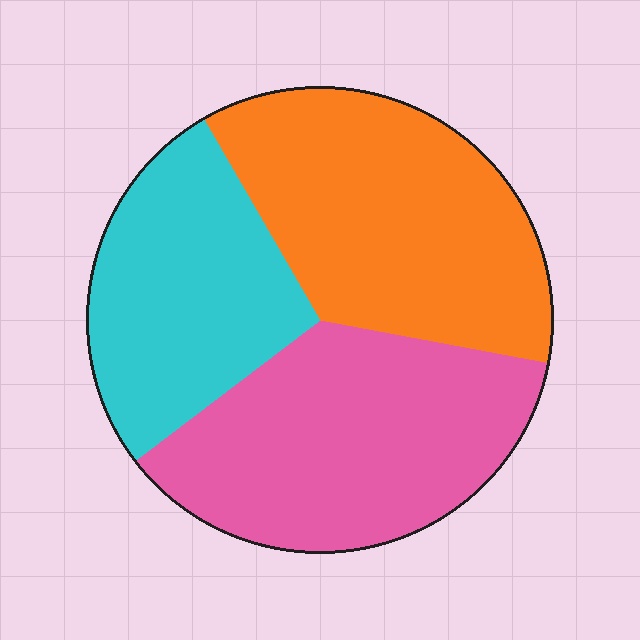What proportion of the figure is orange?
Orange covers about 35% of the figure.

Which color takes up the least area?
Cyan, at roughly 25%.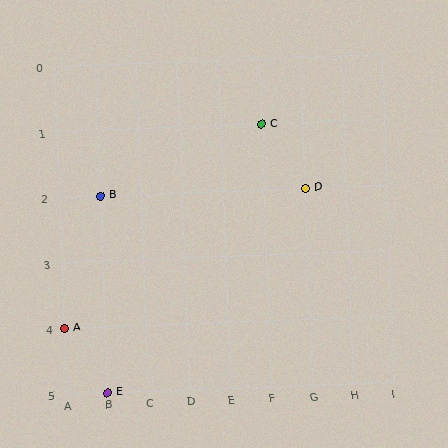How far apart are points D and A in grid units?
Points D and A are 6 columns and 2 rows apart (about 6.3 grid units diagonally).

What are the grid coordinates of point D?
Point D is at grid coordinates (G, 2).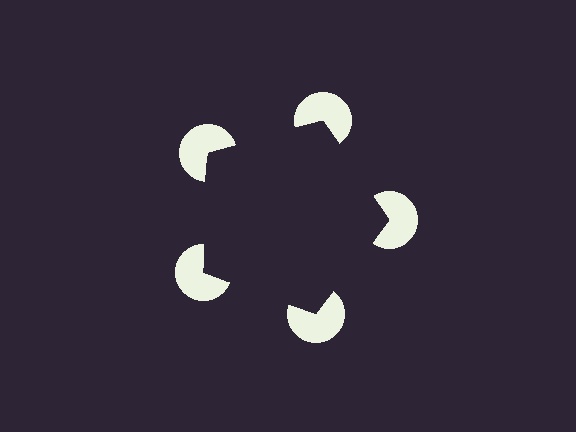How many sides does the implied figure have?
5 sides.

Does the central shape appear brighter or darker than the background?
It typically appears slightly darker than the background, even though no actual brightness change is drawn.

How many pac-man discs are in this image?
There are 5 — one at each vertex of the illusory pentagon.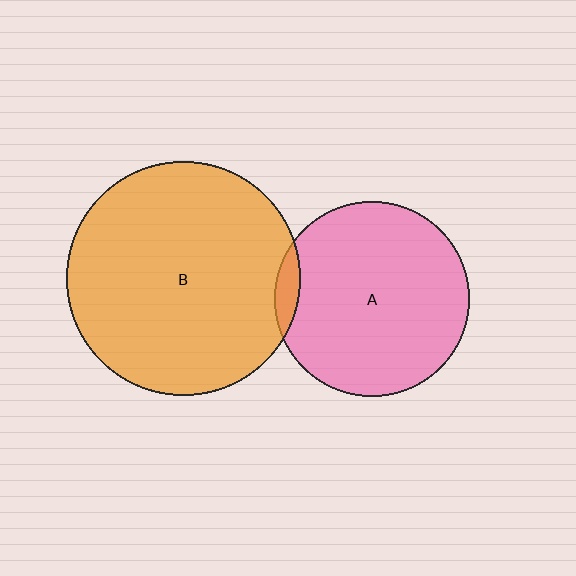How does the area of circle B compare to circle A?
Approximately 1.4 times.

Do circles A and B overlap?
Yes.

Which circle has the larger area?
Circle B (orange).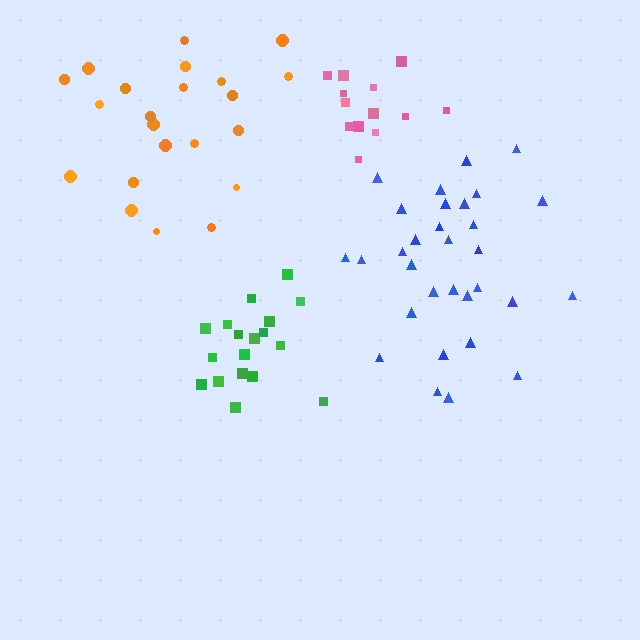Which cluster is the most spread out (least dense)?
Orange.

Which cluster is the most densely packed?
Pink.